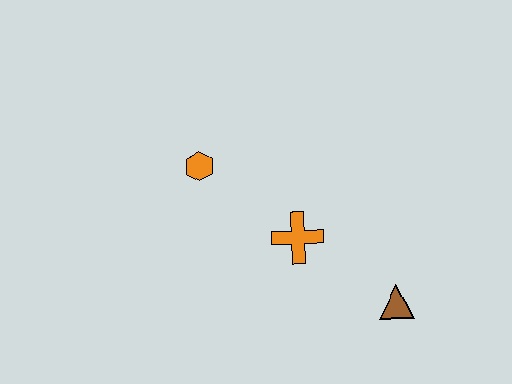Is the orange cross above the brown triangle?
Yes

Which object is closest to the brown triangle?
The orange cross is closest to the brown triangle.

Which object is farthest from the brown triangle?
The orange hexagon is farthest from the brown triangle.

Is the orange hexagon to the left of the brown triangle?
Yes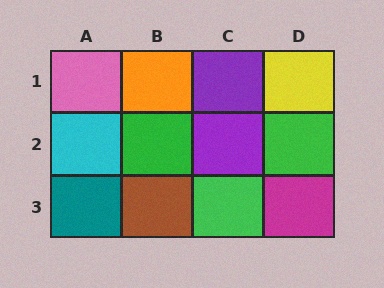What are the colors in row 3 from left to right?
Teal, brown, green, magenta.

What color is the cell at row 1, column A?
Pink.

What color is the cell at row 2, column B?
Green.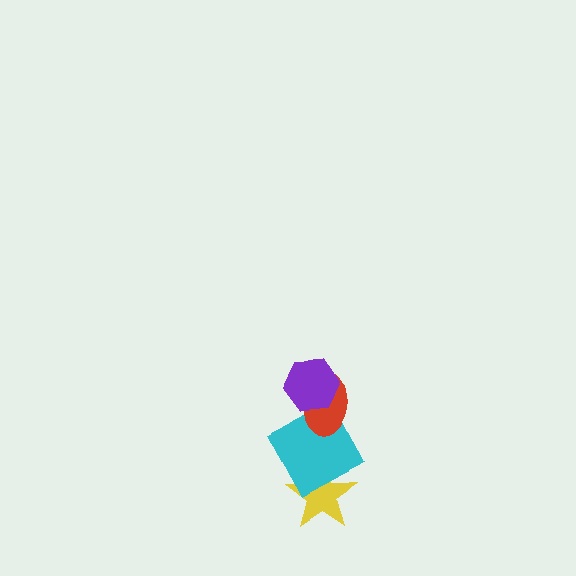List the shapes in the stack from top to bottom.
From top to bottom: the purple hexagon, the red ellipse, the cyan square, the yellow star.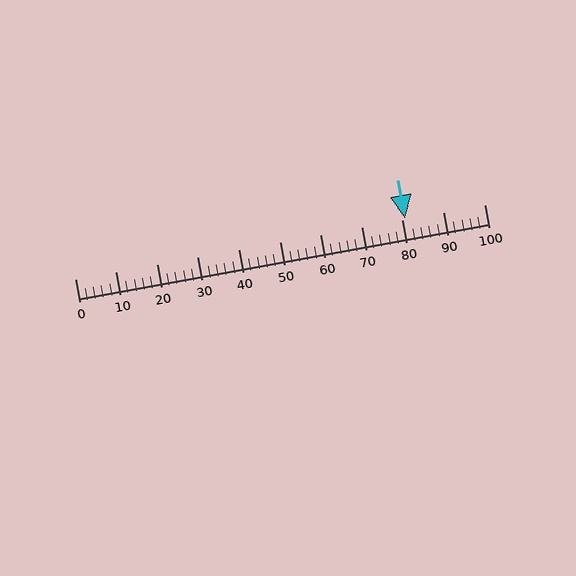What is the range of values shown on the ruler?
The ruler shows values from 0 to 100.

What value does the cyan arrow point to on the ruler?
The cyan arrow points to approximately 81.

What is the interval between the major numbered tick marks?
The major tick marks are spaced 10 units apart.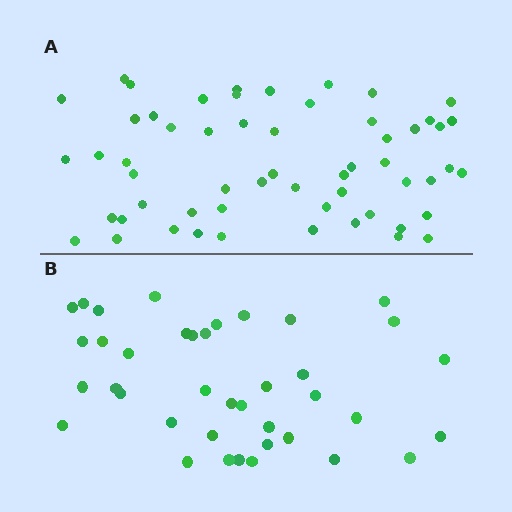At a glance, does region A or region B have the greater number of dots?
Region A (the top region) has more dots.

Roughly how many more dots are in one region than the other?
Region A has approximately 20 more dots than region B.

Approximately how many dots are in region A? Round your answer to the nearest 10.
About 60 dots. (The exact count is 57, which rounds to 60.)